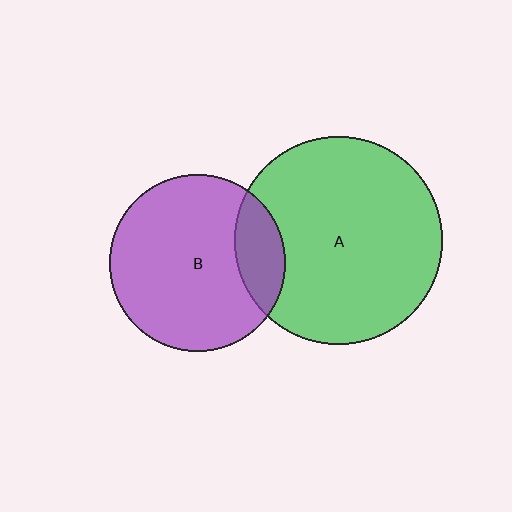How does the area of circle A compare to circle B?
Approximately 1.4 times.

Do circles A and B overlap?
Yes.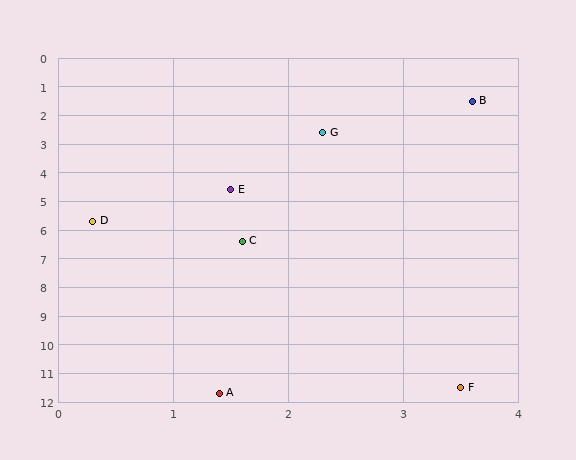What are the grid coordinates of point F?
Point F is at approximately (3.5, 11.5).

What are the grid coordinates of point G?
Point G is at approximately (2.3, 2.6).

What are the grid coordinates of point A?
Point A is at approximately (1.4, 11.7).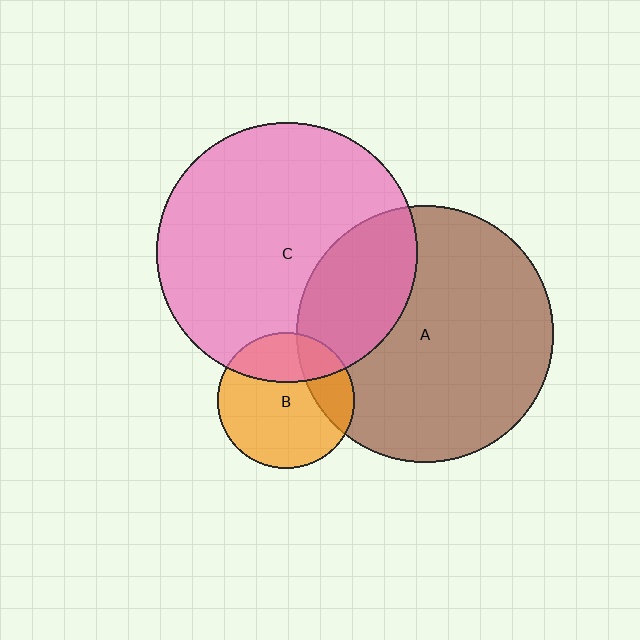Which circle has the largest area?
Circle C (pink).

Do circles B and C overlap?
Yes.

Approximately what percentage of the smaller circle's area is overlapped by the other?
Approximately 30%.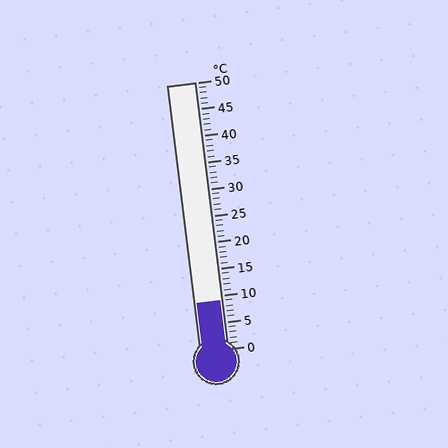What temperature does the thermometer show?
The thermometer shows approximately 9°C.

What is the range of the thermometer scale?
The thermometer scale ranges from 0°C to 50°C.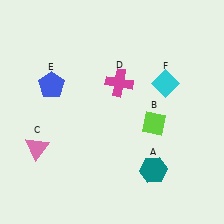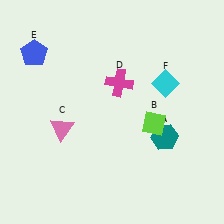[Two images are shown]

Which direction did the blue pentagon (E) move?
The blue pentagon (E) moved up.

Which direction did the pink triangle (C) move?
The pink triangle (C) moved right.